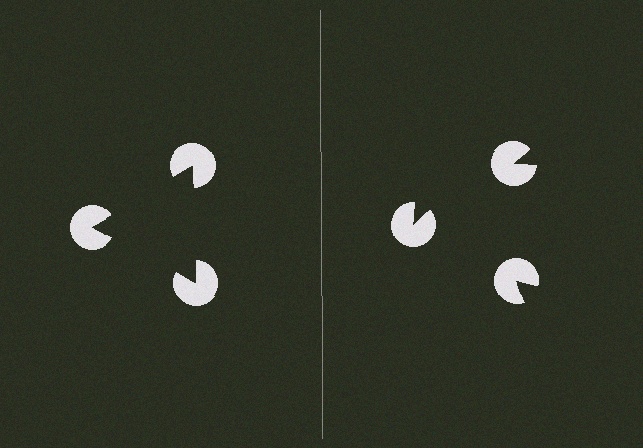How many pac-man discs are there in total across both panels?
6 — 3 on each side.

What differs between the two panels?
The pac-man discs are positioned identically on both sides; only the wedge orientations differ. On the left they align to a triangle; on the right they are misaligned.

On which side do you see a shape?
An illusory triangle appears on the left side. On the right side the wedge cuts are rotated, so no coherent shape forms.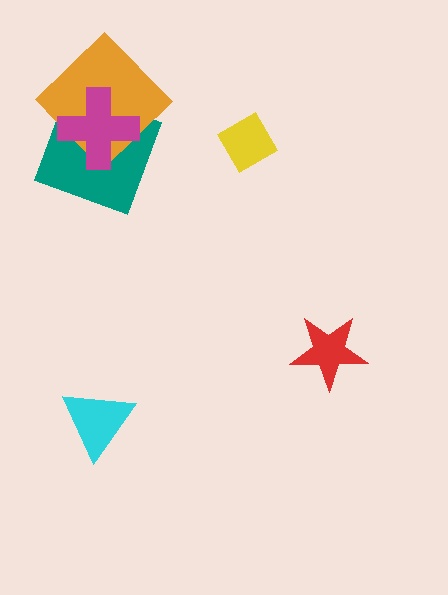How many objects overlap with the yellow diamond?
0 objects overlap with the yellow diamond.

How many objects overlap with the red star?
0 objects overlap with the red star.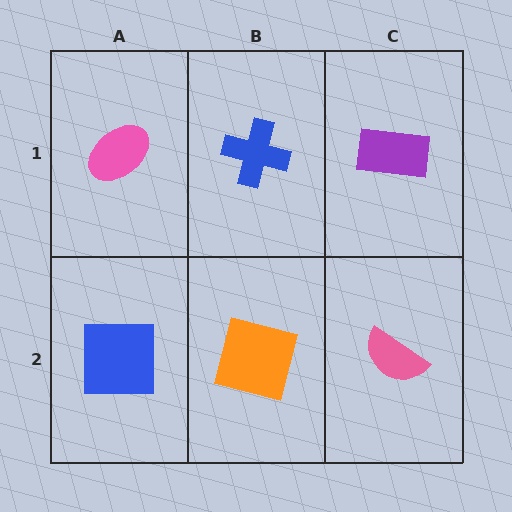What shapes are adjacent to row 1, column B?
An orange square (row 2, column B), a pink ellipse (row 1, column A), a purple rectangle (row 1, column C).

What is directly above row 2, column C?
A purple rectangle.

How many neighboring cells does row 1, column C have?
2.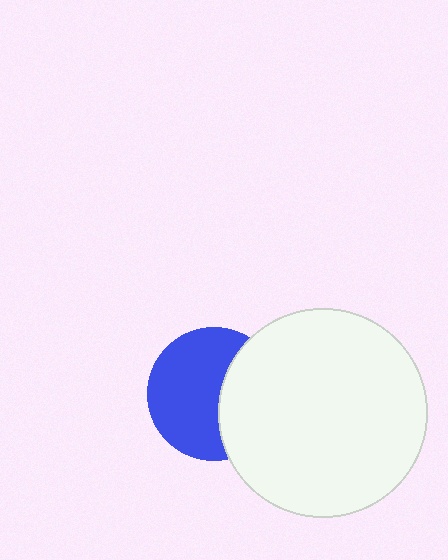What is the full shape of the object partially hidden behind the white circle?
The partially hidden object is a blue circle.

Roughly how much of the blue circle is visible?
About half of it is visible (roughly 62%).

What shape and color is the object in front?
The object in front is a white circle.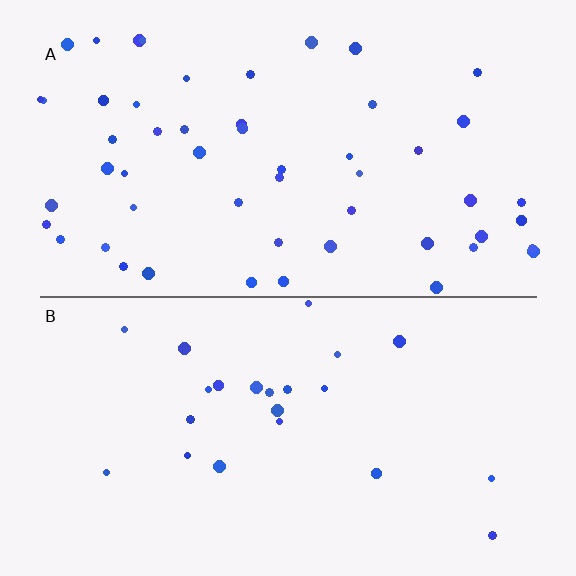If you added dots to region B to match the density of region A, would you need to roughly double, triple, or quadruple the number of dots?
Approximately double.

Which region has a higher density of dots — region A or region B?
A (the top).